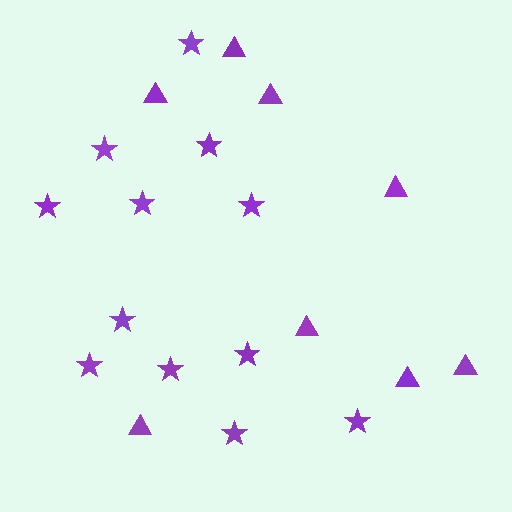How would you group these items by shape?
There are 2 groups: one group of triangles (8) and one group of stars (12).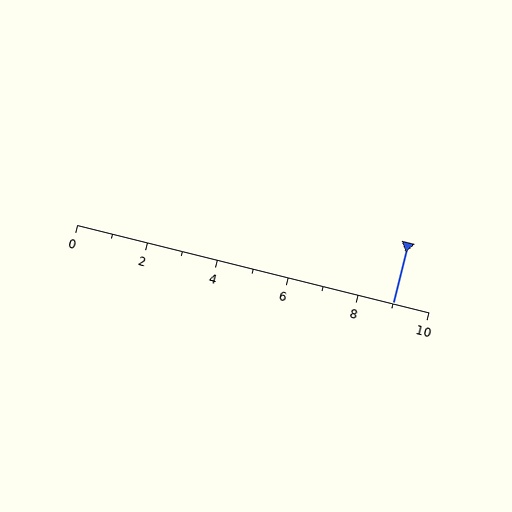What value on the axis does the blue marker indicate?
The marker indicates approximately 9.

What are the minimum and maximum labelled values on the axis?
The axis runs from 0 to 10.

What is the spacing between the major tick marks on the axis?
The major ticks are spaced 2 apart.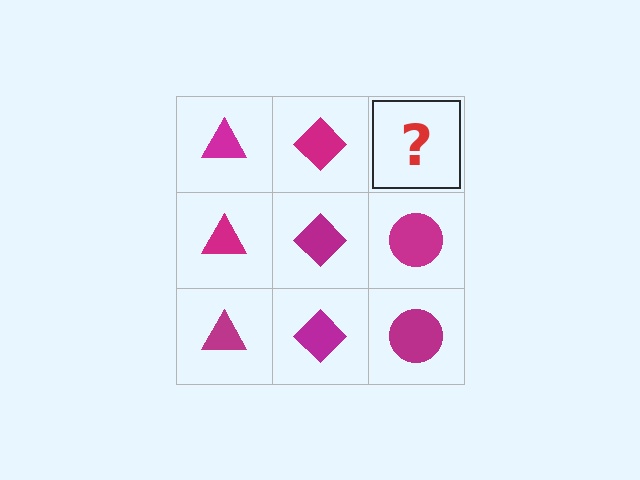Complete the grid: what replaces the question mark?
The question mark should be replaced with a magenta circle.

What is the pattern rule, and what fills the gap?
The rule is that each column has a consistent shape. The gap should be filled with a magenta circle.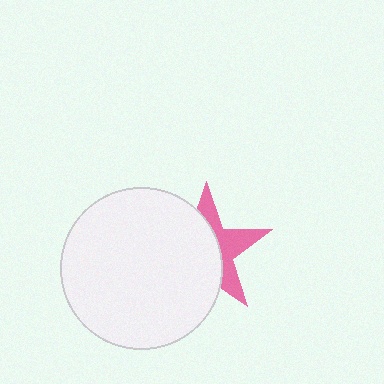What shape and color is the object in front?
The object in front is a white circle.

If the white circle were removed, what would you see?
You would see the complete pink star.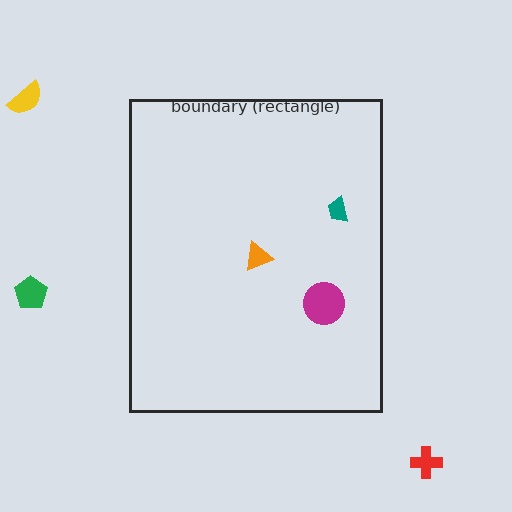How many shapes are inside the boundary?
3 inside, 3 outside.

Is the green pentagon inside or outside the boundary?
Outside.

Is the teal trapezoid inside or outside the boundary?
Inside.